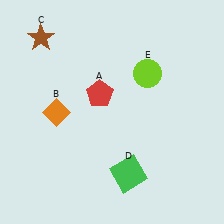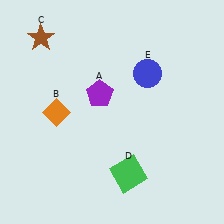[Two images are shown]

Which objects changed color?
A changed from red to purple. E changed from lime to blue.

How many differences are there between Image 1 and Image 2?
There are 2 differences between the two images.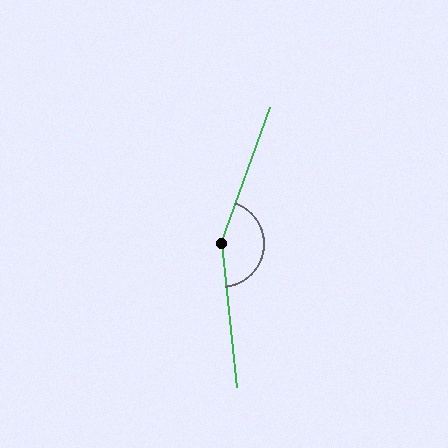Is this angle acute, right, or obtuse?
It is obtuse.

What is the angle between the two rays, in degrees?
Approximately 154 degrees.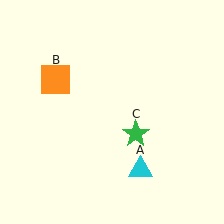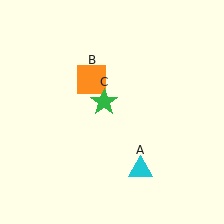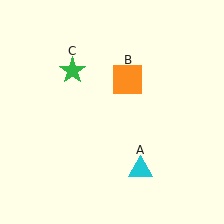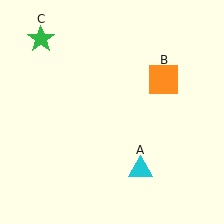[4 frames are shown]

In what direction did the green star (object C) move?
The green star (object C) moved up and to the left.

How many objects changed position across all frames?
2 objects changed position: orange square (object B), green star (object C).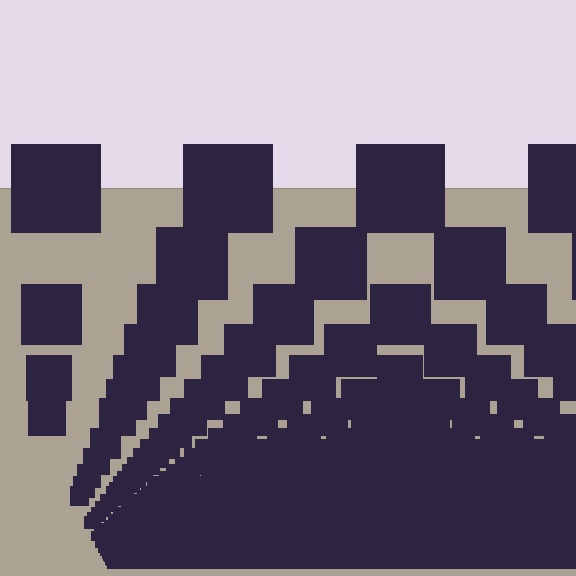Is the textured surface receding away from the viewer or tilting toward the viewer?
The surface appears to tilt toward the viewer. Texture elements get larger and sparser toward the top.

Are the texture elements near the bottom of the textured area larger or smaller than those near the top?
Smaller. The gradient is inverted — elements near the bottom are smaller and denser.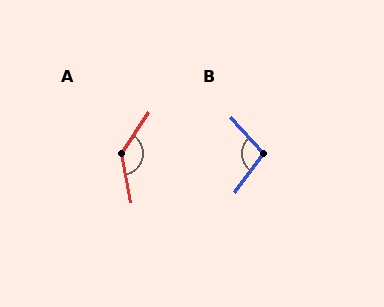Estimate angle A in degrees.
Approximately 135 degrees.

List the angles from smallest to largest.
B (102°), A (135°).